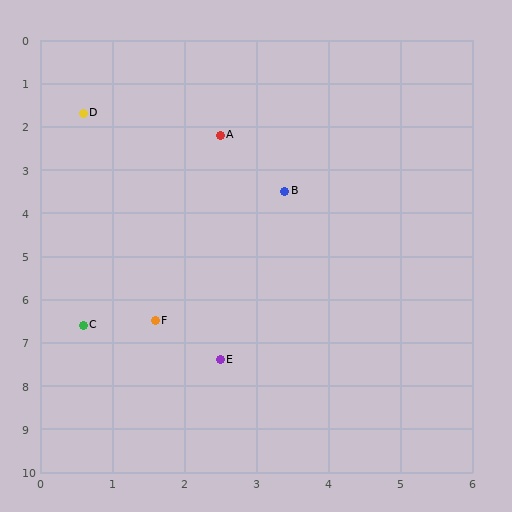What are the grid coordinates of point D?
Point D is at approximately (0.6, 1.7).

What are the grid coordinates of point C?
Point C is at approximately (0.6, 6.6).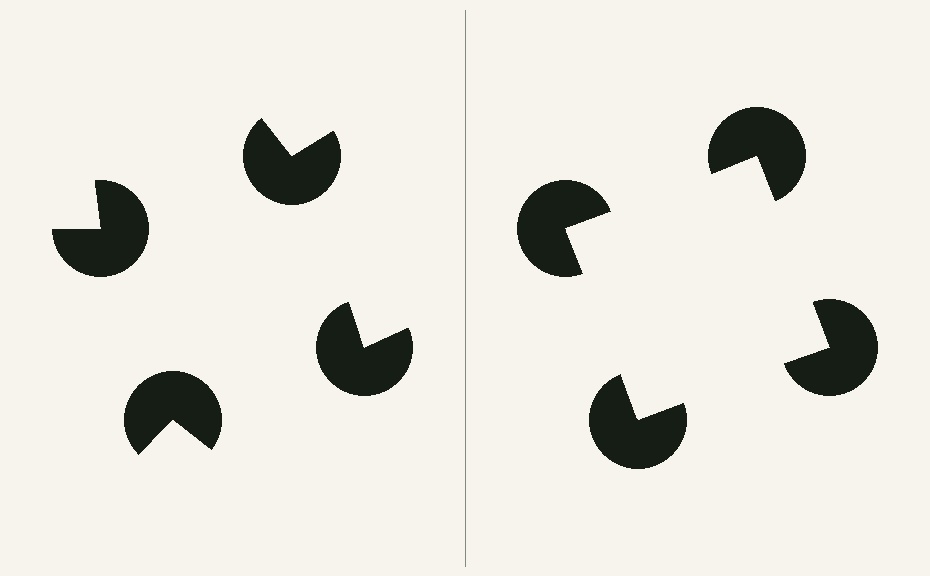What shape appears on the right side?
An illusory square.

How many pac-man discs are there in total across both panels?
8 — 4 on each side.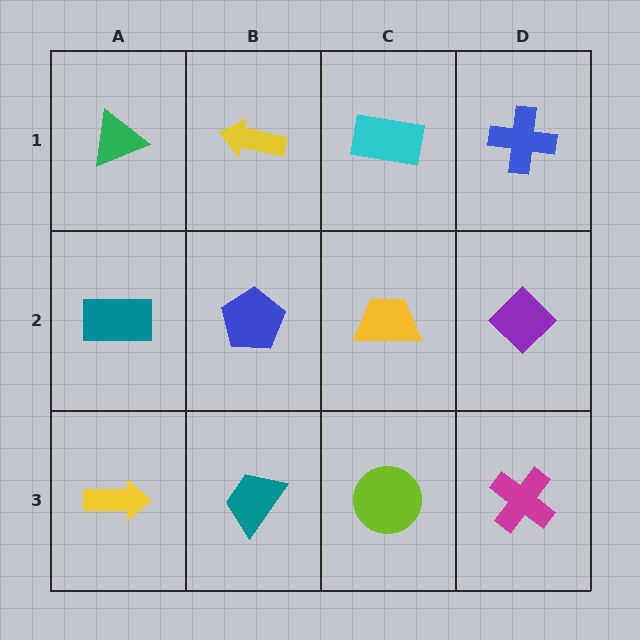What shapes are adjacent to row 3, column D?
A purple diamond (row 2, column D), a lime circle (row 3, column C).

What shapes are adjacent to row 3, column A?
A teal rectangle (row 2, column A), a teal trapezoid (row 3, column B).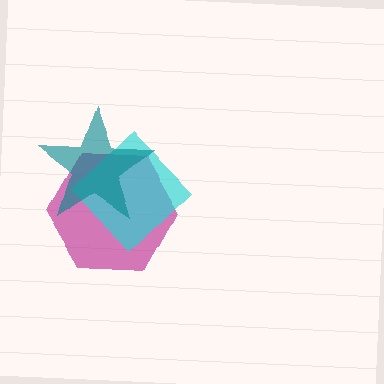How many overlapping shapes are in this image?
There are 3 overlapping shapes in the image.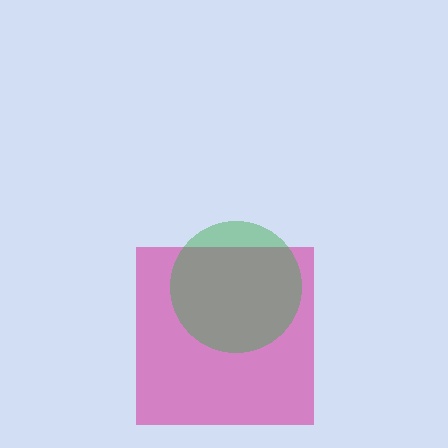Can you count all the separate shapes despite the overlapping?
Yes, there are 2 separate shapes.